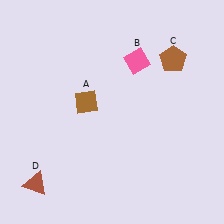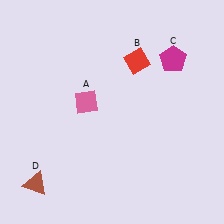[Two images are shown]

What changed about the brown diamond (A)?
In Image 1, A is brown. In Image 2, it changed to pink.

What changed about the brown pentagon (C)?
In Image 1, C is brown. In Image 2, it changed to magenta.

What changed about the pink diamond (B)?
In Image 1, B is pink. In Image 2, it changed to red.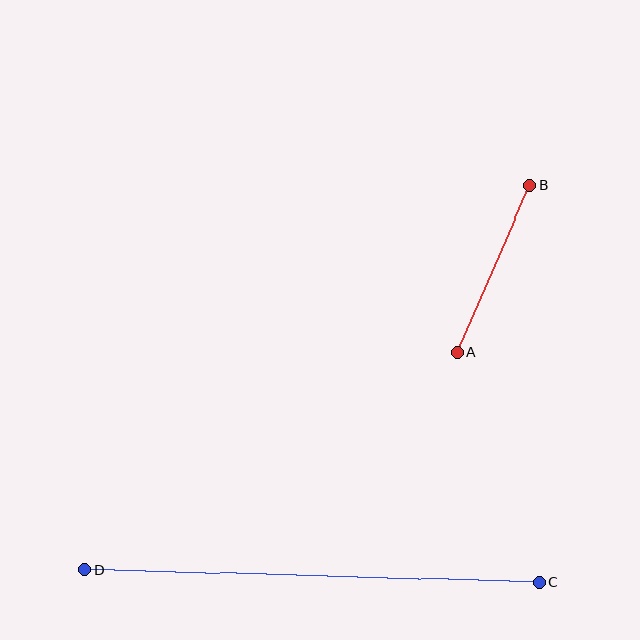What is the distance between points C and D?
The distance is approximately 455 pixels.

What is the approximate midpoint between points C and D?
The midpoint is at approximately (312, 576) pixels.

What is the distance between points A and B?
The distance is approximately 182 pixels.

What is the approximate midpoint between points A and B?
The midpoint is at approximately (494, 269) pixels.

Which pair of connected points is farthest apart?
Points C and D are farthest apart.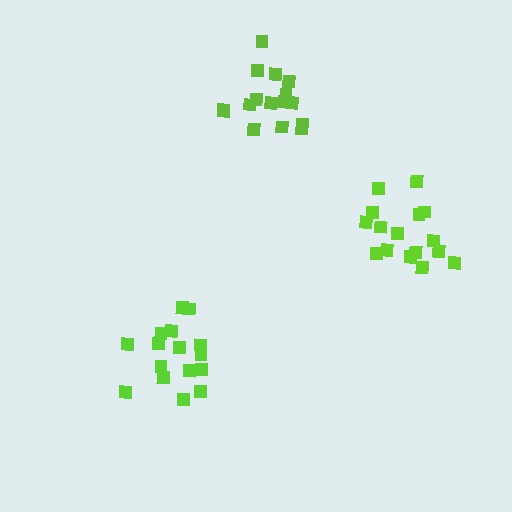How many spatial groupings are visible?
There are 3 spatial groupings.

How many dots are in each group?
Group 1: 16 dots, Group 2: 16 dots, Group 3: 16 dots (48 total).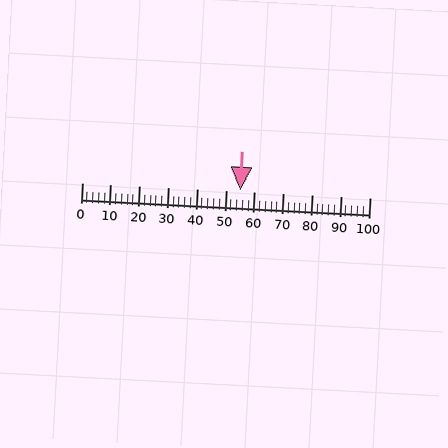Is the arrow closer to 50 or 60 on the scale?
The arrow is closer to 60.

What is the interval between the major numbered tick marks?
The major tick marks are spaced 10 units apart.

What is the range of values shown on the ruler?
The ruler shows values from 0 to 100.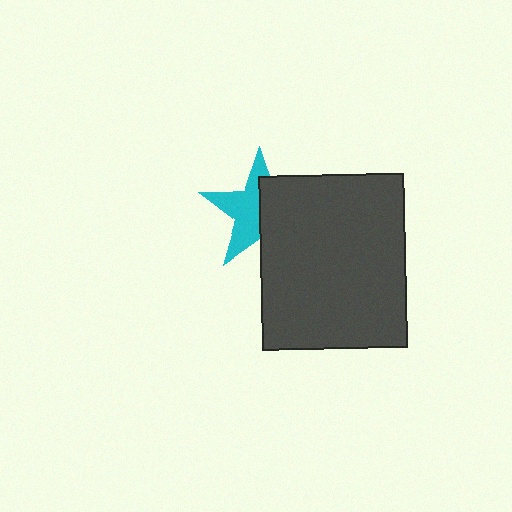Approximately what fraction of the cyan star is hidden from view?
Roughly 49% of the cyan star is hidden behind the dark gray rectangle.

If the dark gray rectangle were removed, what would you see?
You would see the complete cyan star.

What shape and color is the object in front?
The object in front is a dark gray rectangle.